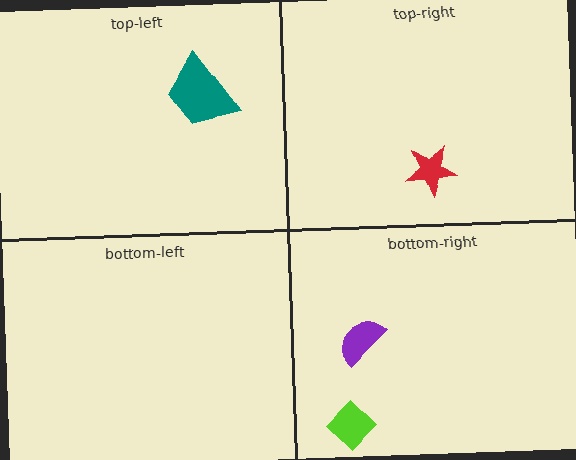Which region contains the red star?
The top-right region.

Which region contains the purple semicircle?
The bottom-right region.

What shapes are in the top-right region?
The red star.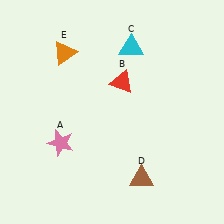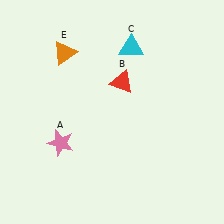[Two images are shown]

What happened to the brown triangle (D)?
The brown triangle (D) was removed in Image 2. It was in the bottom-right area of Image 1.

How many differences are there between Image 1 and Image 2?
There is 1 difference between the two images.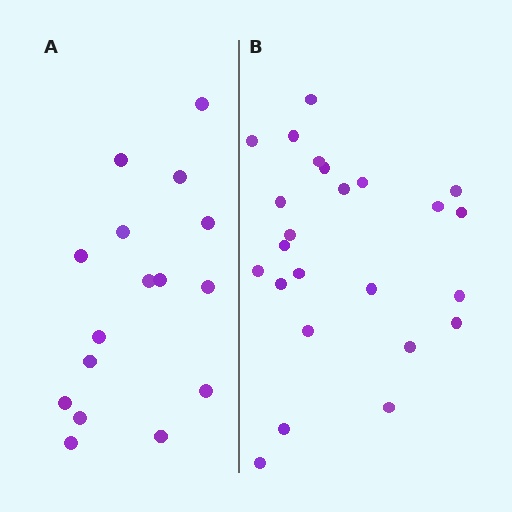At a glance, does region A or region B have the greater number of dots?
Region B (the right region) has more dots.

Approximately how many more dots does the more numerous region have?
Region B has roughly 8 or so more dots than region A.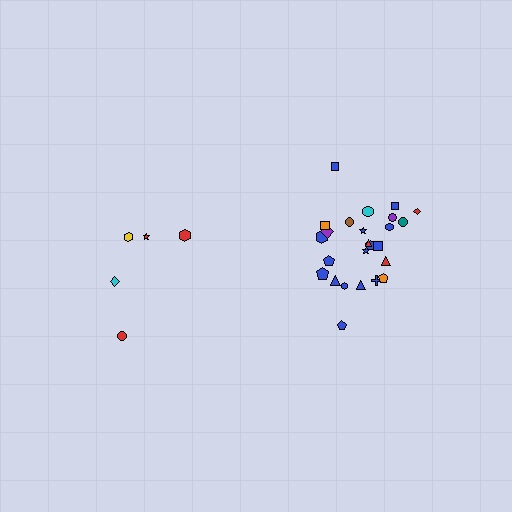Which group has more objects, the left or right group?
The right group.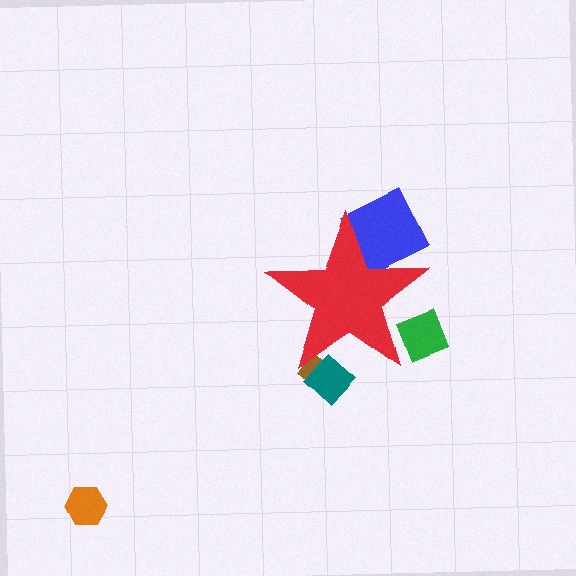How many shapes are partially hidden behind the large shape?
4 shapes are partially hidden.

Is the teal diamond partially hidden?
Yes, the teal diamond is partially hidden behind the red star.